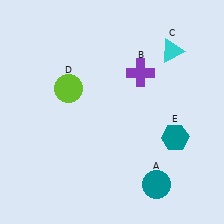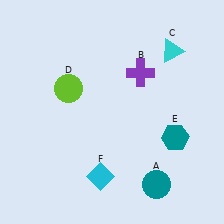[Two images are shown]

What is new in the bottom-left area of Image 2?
A cyan diamond (F) was added in the bottom-left area of Image 2.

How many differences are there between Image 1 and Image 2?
There is 1 difference between the two images.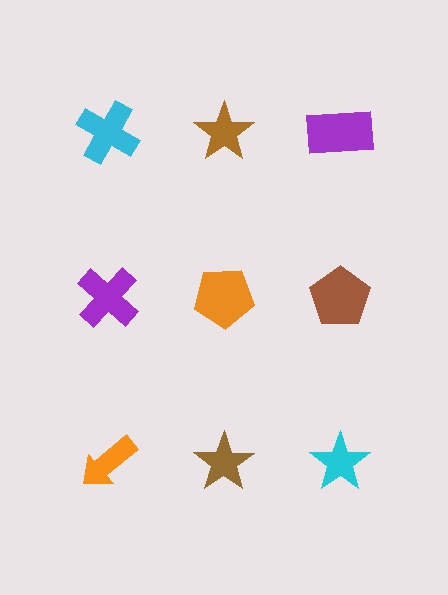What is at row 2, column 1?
A purple cross.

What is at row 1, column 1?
A cyan cross.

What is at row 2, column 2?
An orange pentagon.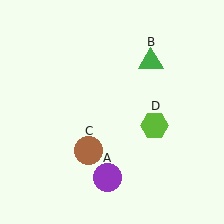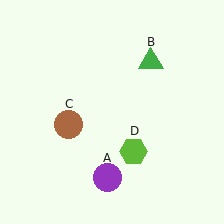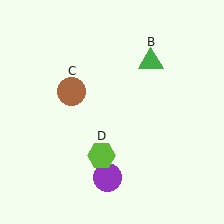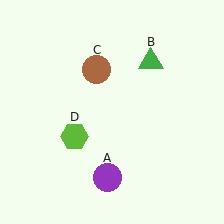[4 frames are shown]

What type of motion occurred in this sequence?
The brown circle (object C), lime hexagon (object D) rotated clockwise around the center of the scene.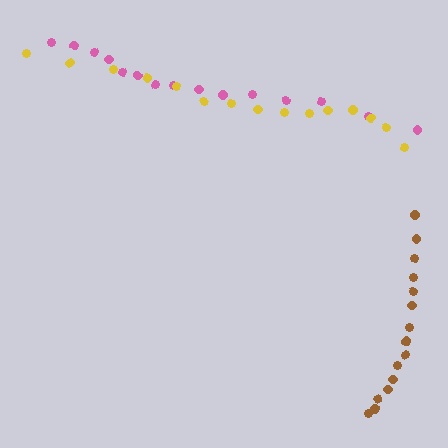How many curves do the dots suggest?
There are 3 distinct paths.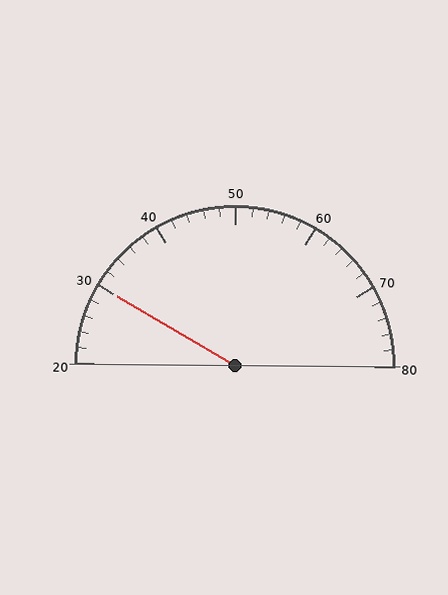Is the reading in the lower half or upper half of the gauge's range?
The reading is in the lower half of the range (20 to 80).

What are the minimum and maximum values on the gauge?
The gauge ranges from 20 to 80.